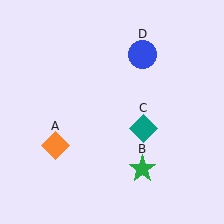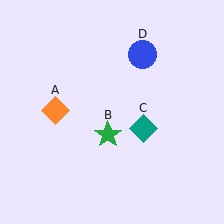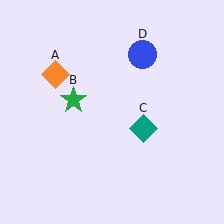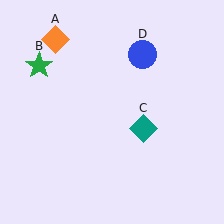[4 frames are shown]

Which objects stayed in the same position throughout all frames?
Teal diamond (object C) and blue circle (object D) remained stationary.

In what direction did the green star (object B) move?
The green star (object B) moved up and to the left.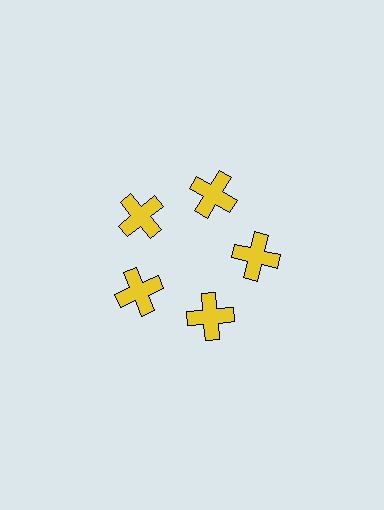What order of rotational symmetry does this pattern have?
This pattern has 5-fold rotational symmetry.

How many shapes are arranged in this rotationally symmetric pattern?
There are 5 shapes, arranged in 5 groups of 1.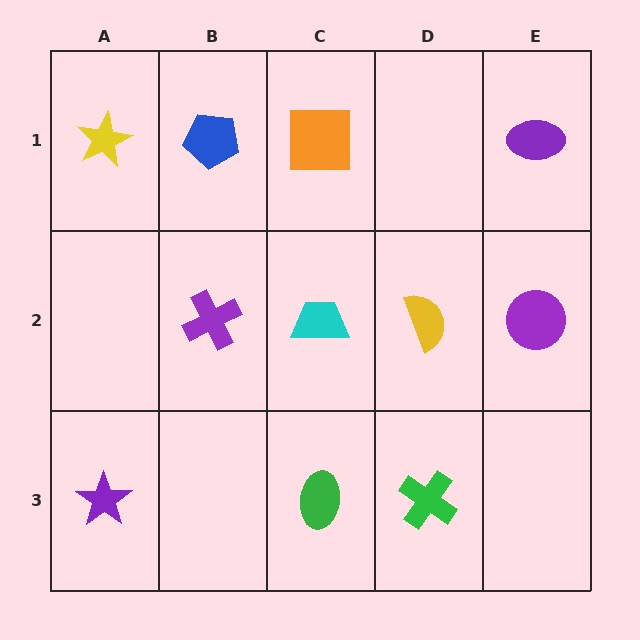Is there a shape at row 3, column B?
No, that cell is empty.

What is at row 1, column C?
An orange square.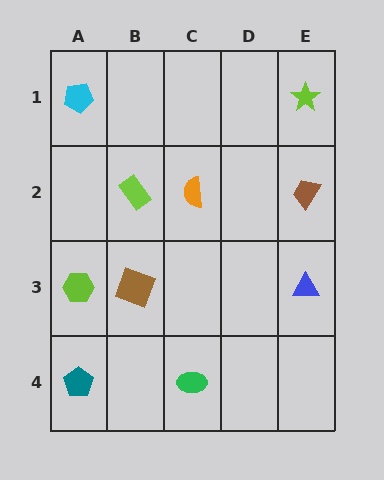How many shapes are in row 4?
2 shapes.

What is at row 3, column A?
A lime hexagon.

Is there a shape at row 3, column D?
No, that cell is empty.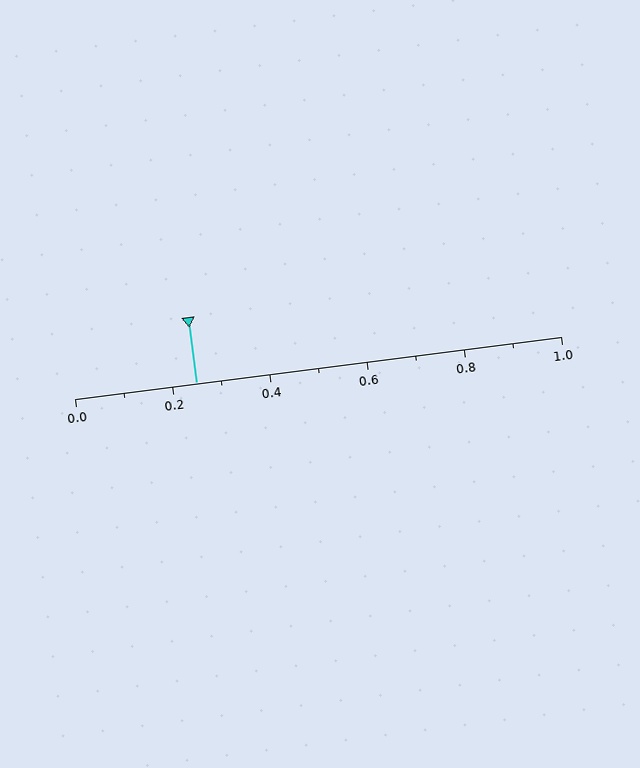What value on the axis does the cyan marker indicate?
The marker indicates approximately 0.25.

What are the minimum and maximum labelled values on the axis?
The axis runs from 0.0 to 1.0.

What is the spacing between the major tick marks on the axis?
The major ticks are spaced 0.2 apart.